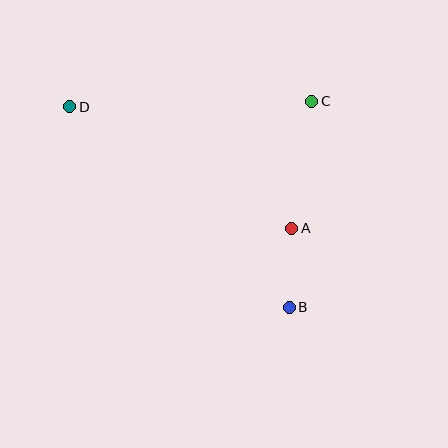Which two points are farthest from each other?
Points B and D are farthest from each other.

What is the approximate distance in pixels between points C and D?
The distance between C and D is approximately 242 pixels.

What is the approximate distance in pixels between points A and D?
The distance between A and D is approximately 253 pixels.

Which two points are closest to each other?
Points A and B are closest to each other.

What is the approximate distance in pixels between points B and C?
The distance between B and C is approximately 207 pixels.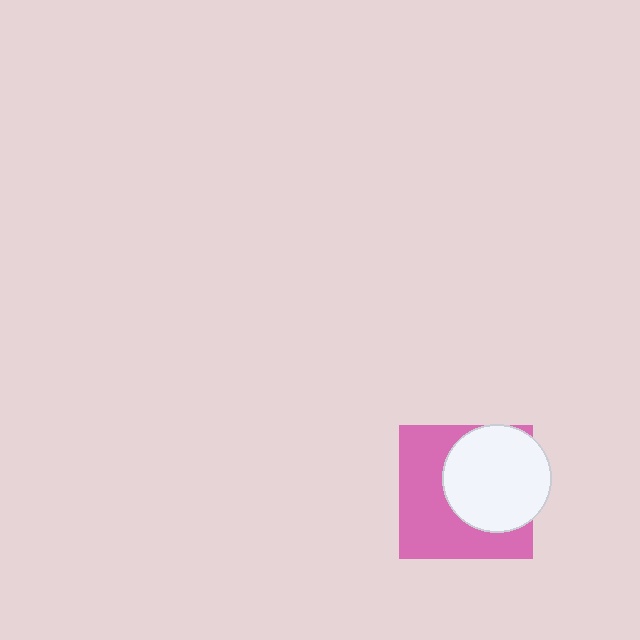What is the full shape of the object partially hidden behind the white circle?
The partially hidden object is a pink square.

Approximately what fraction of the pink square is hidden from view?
Roughly 46% of the pink square is hidden behind the white circle.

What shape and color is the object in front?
The object in front is a white circle.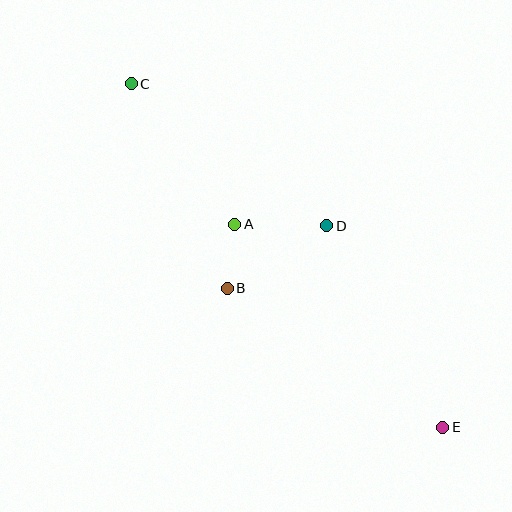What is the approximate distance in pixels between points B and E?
The distance between B and E is approximately 256 pixels.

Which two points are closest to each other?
Points A and B are closest to each other.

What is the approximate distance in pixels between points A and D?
The distance between A and D is approximately 92 pixels.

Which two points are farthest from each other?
Points C and E are farthest from each other.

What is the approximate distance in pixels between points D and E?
The distance between D and E is approximately 233 pixels.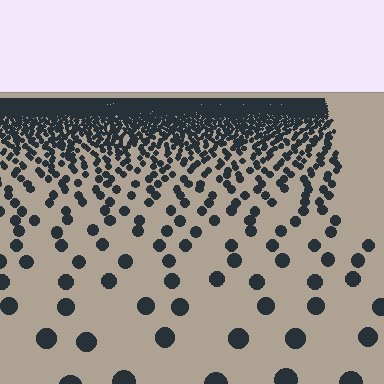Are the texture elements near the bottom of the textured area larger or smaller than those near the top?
Larger. Near the bottom, elements are closer to the viewer and appear at a bigger on-screen size.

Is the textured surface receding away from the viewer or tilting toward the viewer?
The surface is receding away from the viewer. Texture elements get smaller and denser toward the top.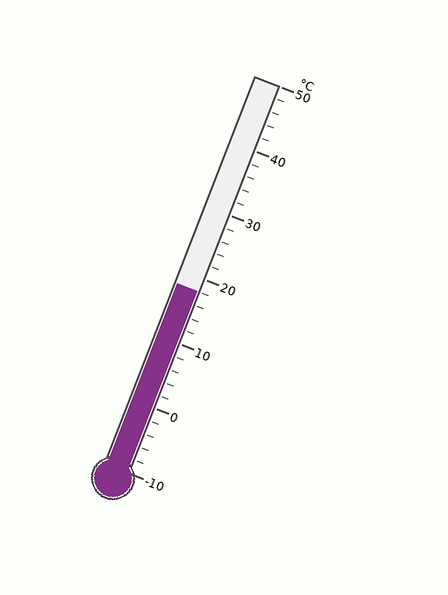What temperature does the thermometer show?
The thermometer shows approximately 18°C.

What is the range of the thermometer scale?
The thermometer scale ranges from -10°C to 50°C.